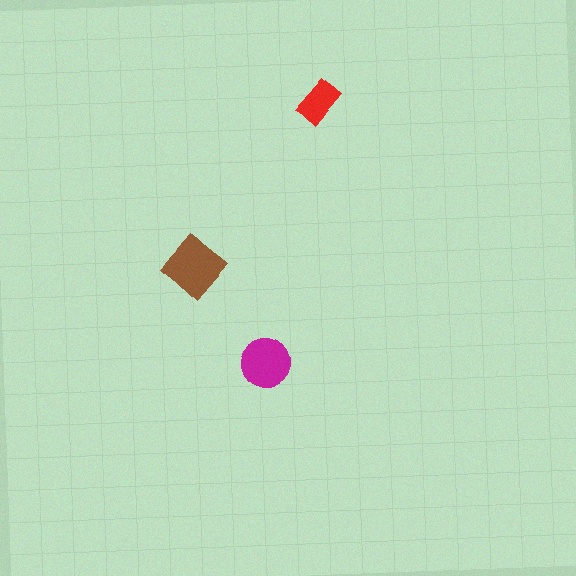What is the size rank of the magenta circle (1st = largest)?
2nd.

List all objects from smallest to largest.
The red rectangle, the magenta circle, the brown diamond.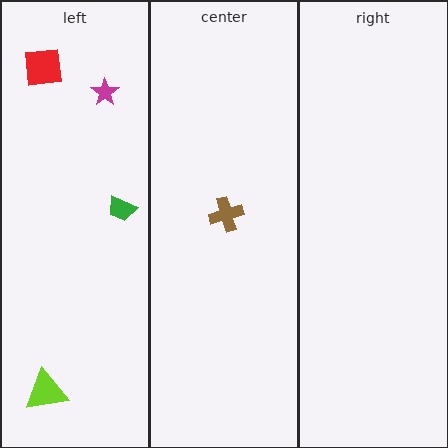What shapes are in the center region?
The brown cross.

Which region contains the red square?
The left region.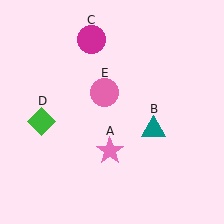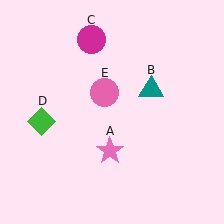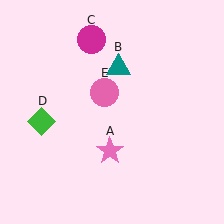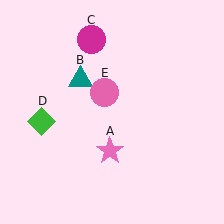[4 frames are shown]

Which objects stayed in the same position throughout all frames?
Pink star (object A) and magenta circle (object C) and green diamond (object D) and pink circle (object E) remained stationary.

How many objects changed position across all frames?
1 object changed position: teal triangle (object B).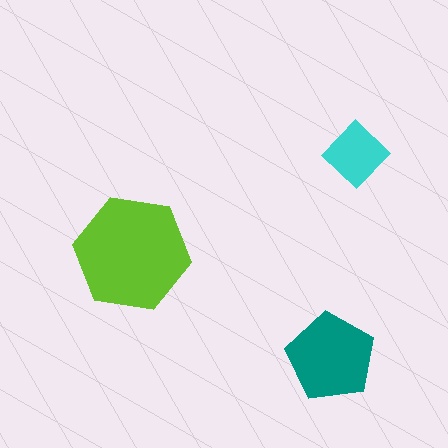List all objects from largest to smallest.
The lime hexagon, the teal pentagon, the cyan diamond.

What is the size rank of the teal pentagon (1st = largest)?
2nd.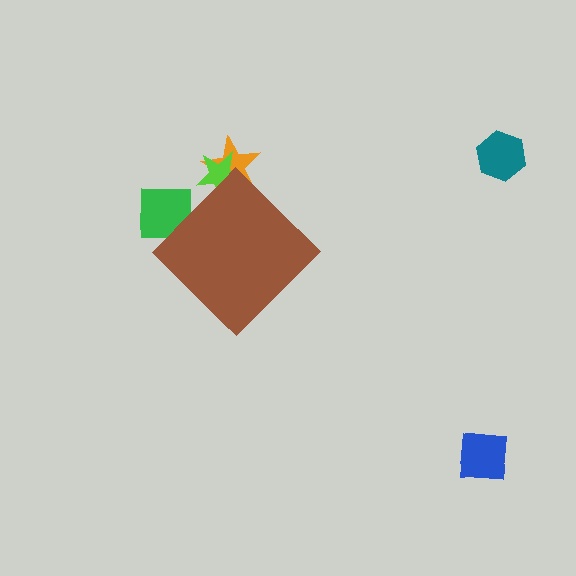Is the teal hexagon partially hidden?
No, the teal hexagon is fully visible.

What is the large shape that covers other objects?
A brown diamond.